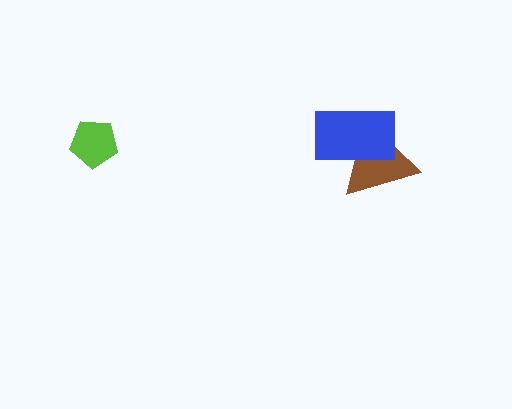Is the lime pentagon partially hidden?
No, no other shape covers it.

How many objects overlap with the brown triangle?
1 object overlaps with the brown triangle.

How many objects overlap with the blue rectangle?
1 object overlaps with the blue rectangle.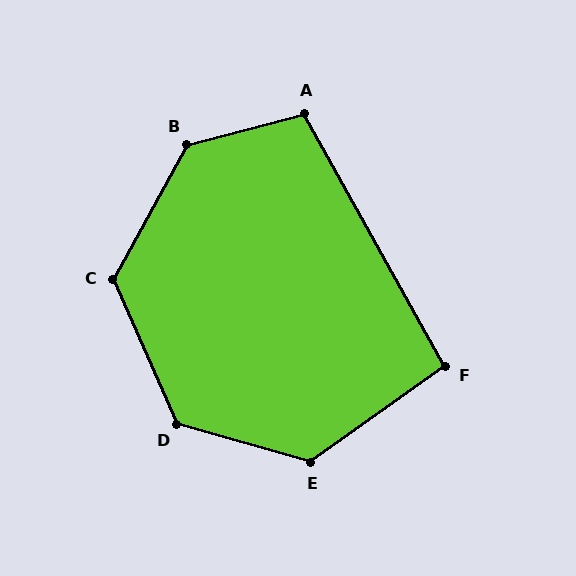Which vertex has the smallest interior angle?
F, at approximately 96 degrees.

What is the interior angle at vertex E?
Approximately 129 degrees (obtuse).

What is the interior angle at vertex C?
Approximately 127 degrees (obtuse).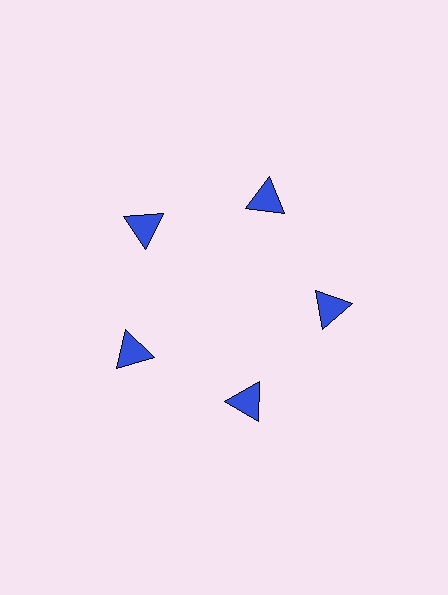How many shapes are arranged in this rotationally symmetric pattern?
There are 5 shapes, arranged in 5 groups of 1.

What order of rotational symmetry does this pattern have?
This pattern has 5-fold rotational symmetry.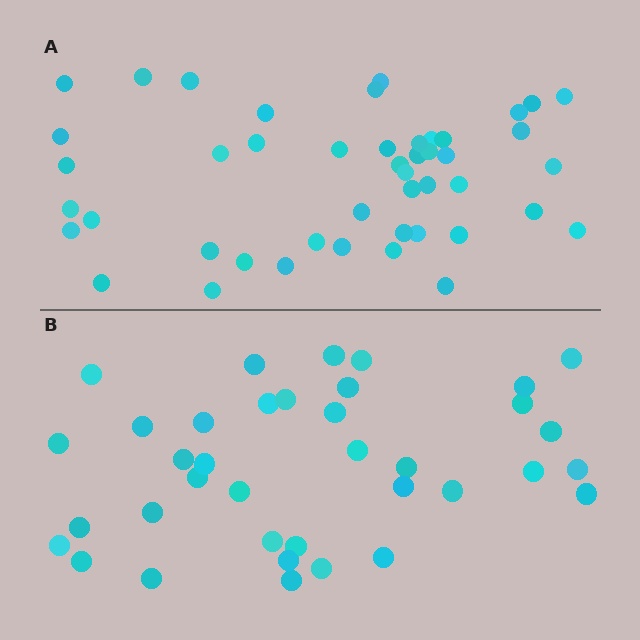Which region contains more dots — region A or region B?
Region A (the top region) has more dots.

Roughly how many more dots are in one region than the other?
Region A has roughly 8 or so more dots than region B.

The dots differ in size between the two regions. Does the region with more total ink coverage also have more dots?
No. Region B has more total ink coverage because its dots are larger, but region A actually contains more individual dots. Total area can be misleading — the number of items is what matters here.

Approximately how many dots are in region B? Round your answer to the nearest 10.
About 40 dots. (The exact count is 37, which rounds to 40.)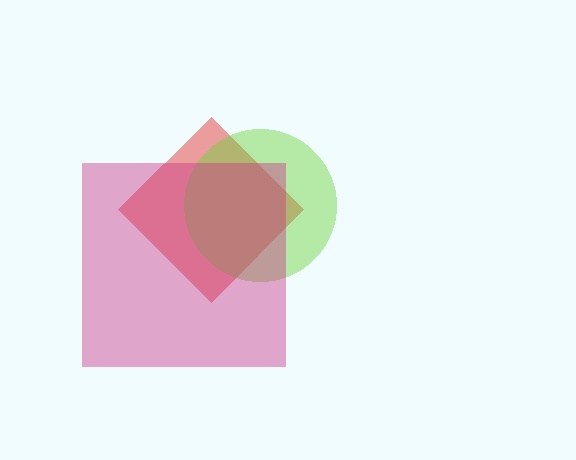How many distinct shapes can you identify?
There are 3 distinct shapes: a red diamond, a lime circle, a magenta square.